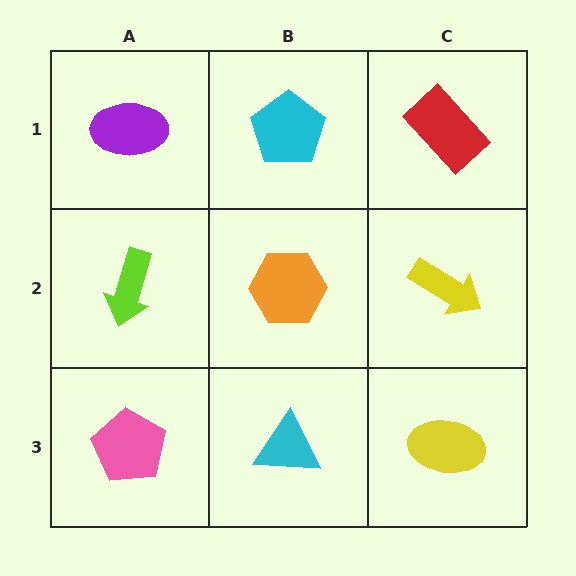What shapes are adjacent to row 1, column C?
A yellow arrow (row 2, column C), a cyan pentagon (row 1, column B).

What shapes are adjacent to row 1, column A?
A lime arrow (row 2, column A), a cyan pentagon (row 1, column B).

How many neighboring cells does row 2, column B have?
4.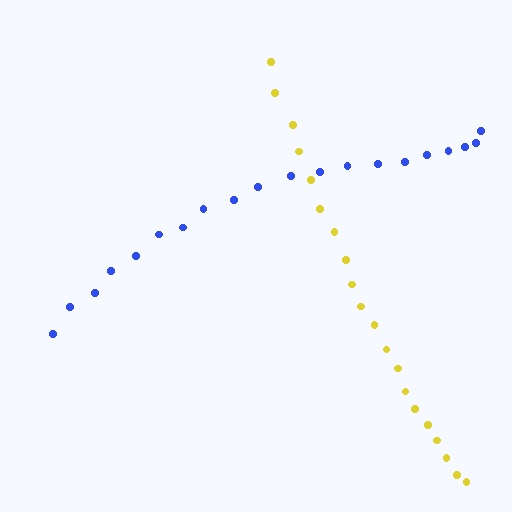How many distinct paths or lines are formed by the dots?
There are 2 distinct paths.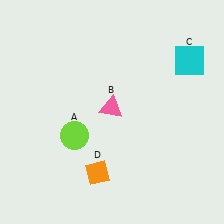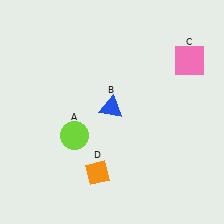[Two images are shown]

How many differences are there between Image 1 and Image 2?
There are 2 differences between the two images.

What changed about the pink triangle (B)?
In Image 1, B is pink. In Image 2, it changed to blue.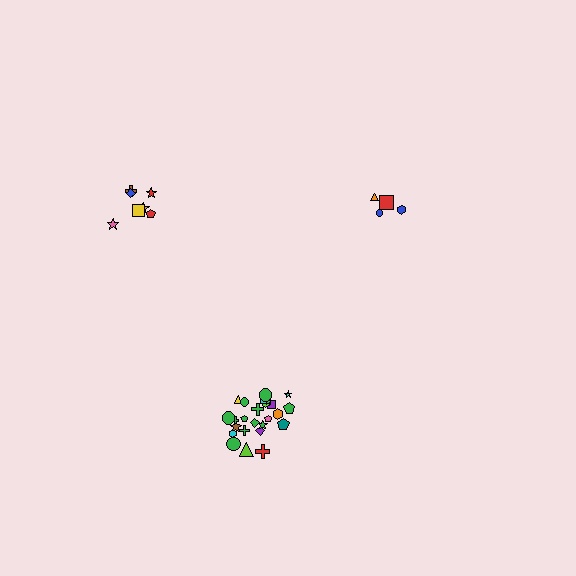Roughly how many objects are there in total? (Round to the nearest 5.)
Roughly 35 objects in total.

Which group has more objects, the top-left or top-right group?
The top-left group.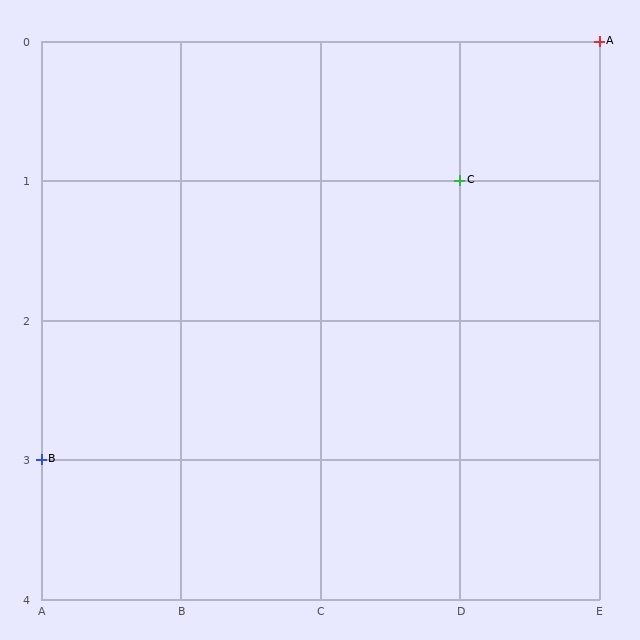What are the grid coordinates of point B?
Point B is at grid coordinates (A, 3).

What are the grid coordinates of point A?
Point A is at grid coordinates (E, 0).